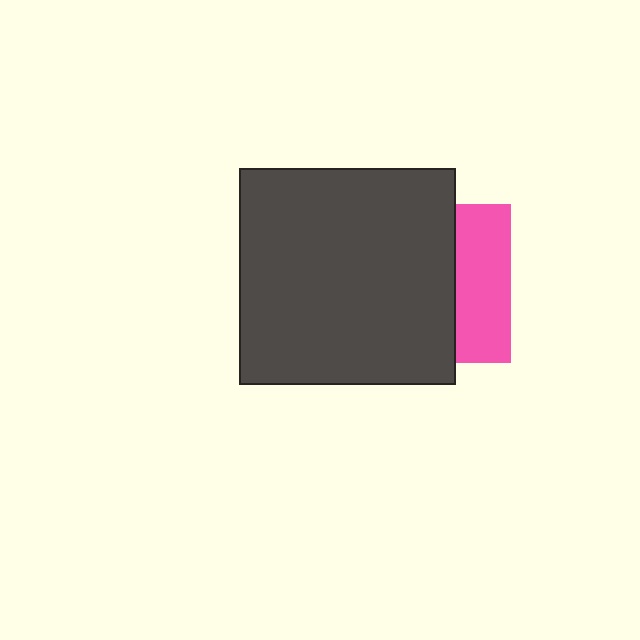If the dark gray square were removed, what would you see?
You would see the complete pink square.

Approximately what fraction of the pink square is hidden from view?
Roughly 65% of the pink square is hidden behind the dark gray square.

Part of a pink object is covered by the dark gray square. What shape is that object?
It is a square.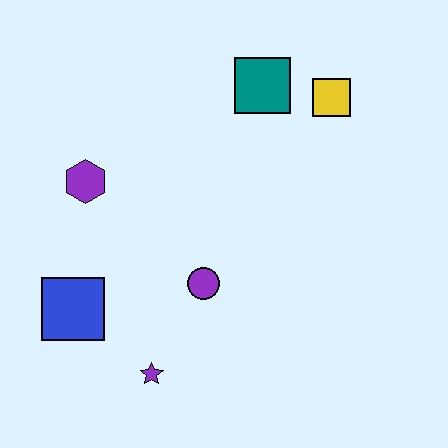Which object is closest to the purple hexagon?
The blue square is closest to the purple hexagon.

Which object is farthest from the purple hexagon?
The yellow square is farthest from the purple hexagon.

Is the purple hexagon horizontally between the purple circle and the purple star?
No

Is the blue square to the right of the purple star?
No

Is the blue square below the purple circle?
Yes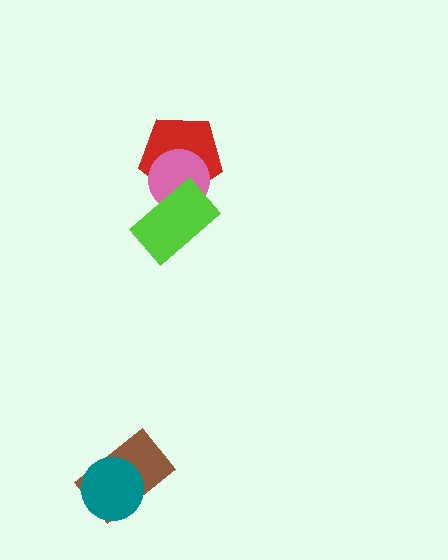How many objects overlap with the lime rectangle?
2 objects overlap with the lime rectangle.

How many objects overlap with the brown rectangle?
1 object overlaps with the brown rectangle.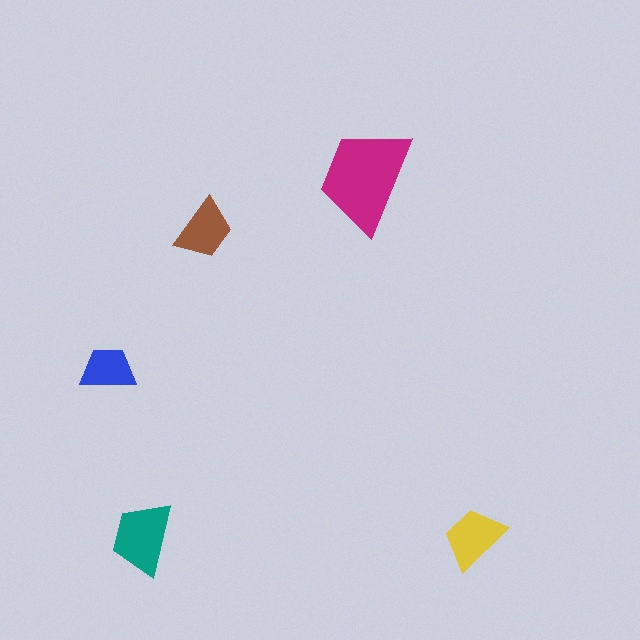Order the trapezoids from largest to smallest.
the magenta one, the teal one, the yellow one, the brown one, the blue one.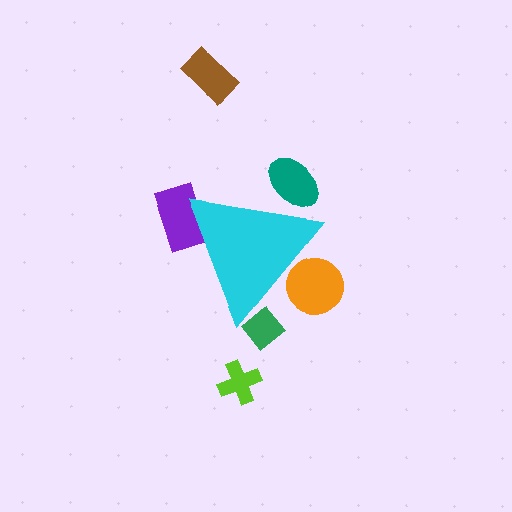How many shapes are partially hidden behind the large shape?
4 shapes are partially hidden.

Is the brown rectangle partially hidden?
No, the brown rectangle is fully visible.